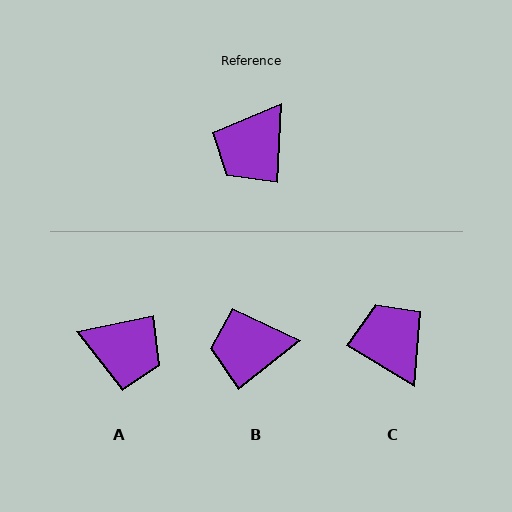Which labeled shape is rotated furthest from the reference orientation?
C, about 118 degrees away.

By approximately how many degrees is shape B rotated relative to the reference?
Approximately 48 degrees clockwise.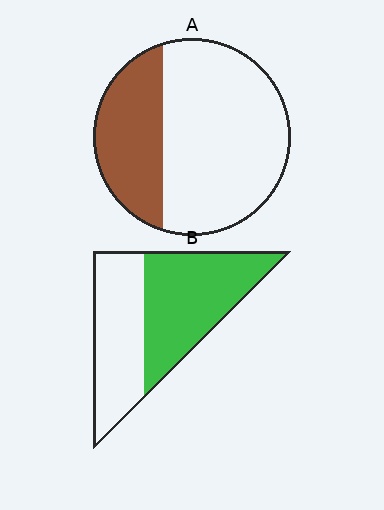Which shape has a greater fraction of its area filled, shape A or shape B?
Shape B.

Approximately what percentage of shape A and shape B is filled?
A is approximately 30% and B is approximately 55%.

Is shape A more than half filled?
No.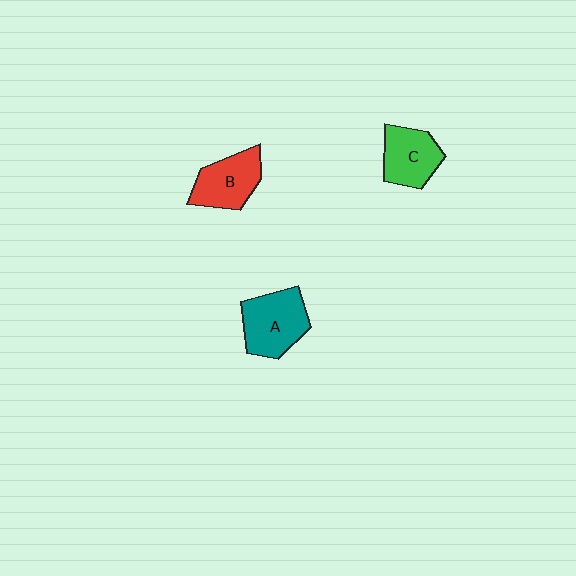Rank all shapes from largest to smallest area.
From largest to smallest: A (teal), B (red), C (green).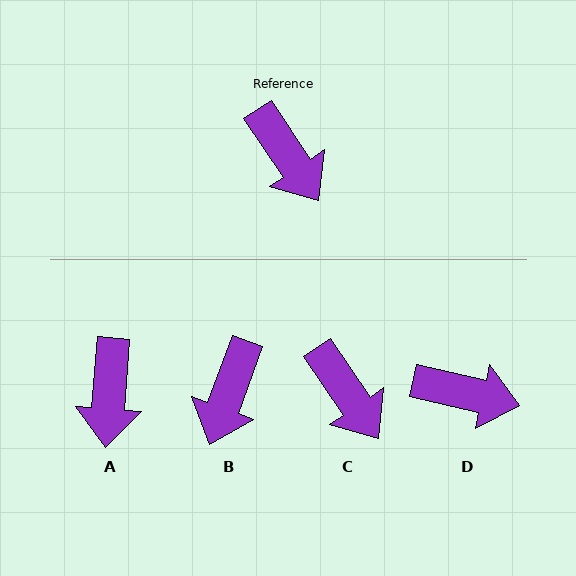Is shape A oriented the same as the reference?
No, it is off by about 38 degrees.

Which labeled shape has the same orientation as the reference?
C.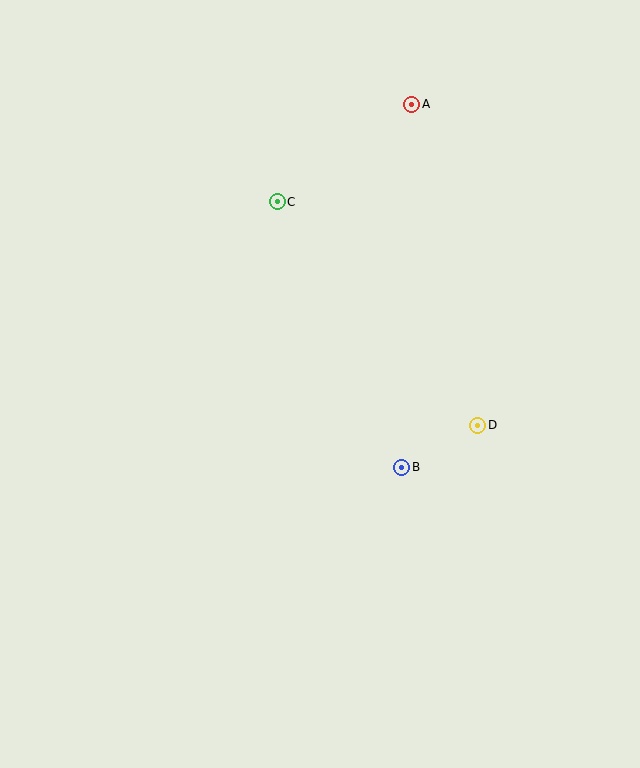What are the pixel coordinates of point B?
Point B is at (402, 467).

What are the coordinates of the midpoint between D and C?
The midpoint between D and C is at (378, 313).